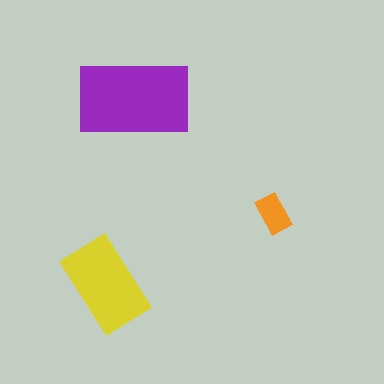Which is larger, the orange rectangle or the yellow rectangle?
The yellow one.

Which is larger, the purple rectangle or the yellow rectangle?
The purple one.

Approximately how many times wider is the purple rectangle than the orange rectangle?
About 3 times wider.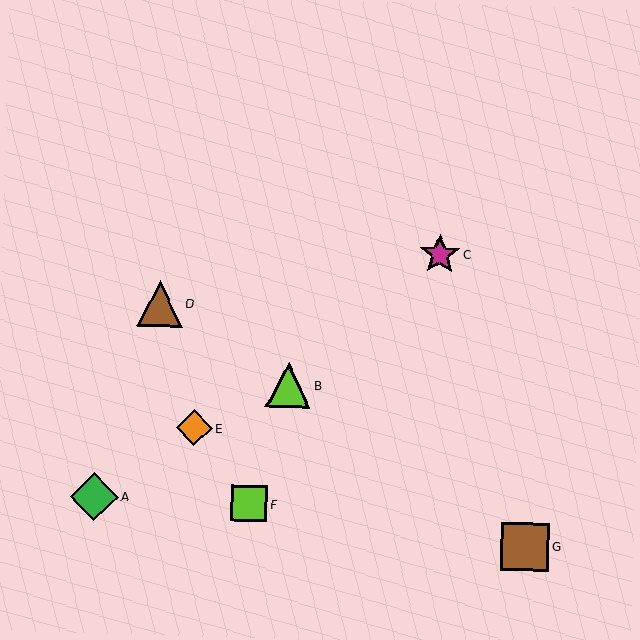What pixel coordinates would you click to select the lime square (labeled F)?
Click at (249, 504) to select the lime square F.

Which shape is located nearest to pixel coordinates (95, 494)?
The green diamond (labeled A) at (94, 496) is nearest to that location.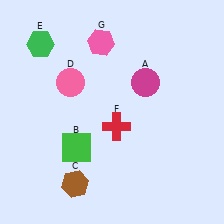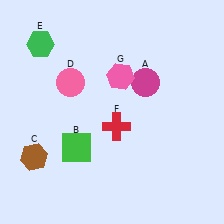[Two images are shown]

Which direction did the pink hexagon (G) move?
The pink hexagon (G) moved down.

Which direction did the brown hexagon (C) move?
The brown hexagon (C) moved left.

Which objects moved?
The objects that moved are: the brown hexagon (C), the pink hexagon (G).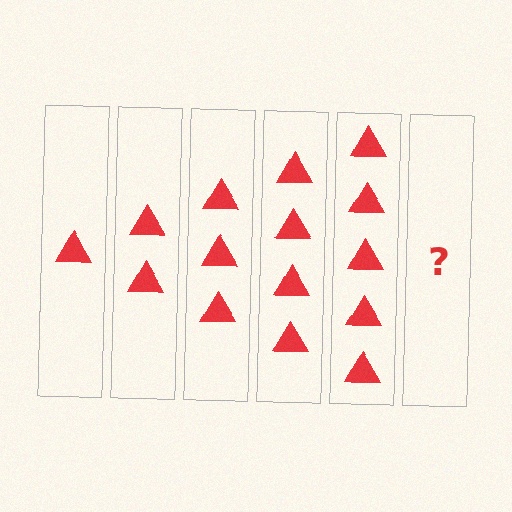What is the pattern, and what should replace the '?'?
The pattern is that each step adds one more triangle. The '?' should be 6 triangles.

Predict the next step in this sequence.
The next step is 6 triangles.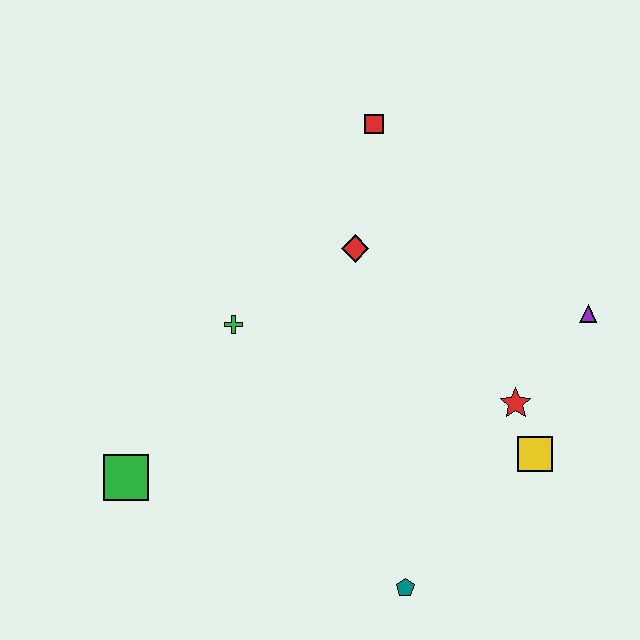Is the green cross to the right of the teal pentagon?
No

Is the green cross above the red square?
No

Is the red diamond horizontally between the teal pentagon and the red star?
No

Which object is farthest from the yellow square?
The green square is farthest from the yellow square.